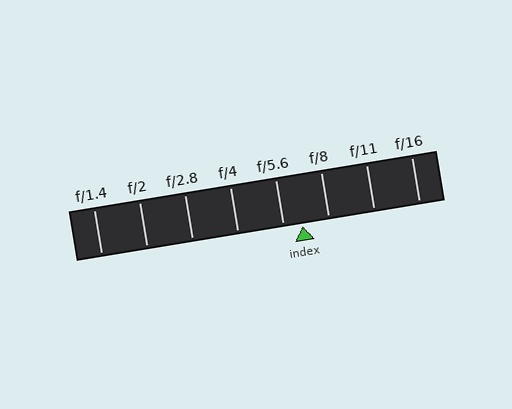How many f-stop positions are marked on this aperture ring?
There are 8 f-stop positions marked.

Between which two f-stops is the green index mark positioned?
The index mark is between f/5.6 and f/8.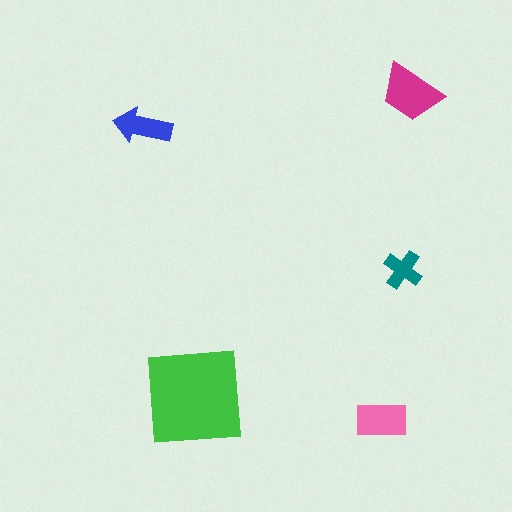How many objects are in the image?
There are 5 objects in the image.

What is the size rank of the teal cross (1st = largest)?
5th.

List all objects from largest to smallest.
The green square, the magenta trapezoid, the pink rectangle, the blue arrow, the teal cross.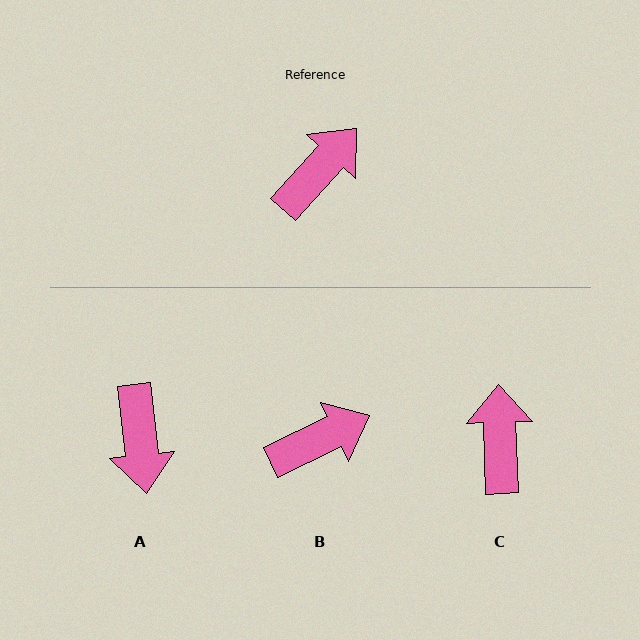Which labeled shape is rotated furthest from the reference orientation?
A, about 131 degrees away.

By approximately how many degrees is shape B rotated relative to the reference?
Approximately 22 degrees clockwise.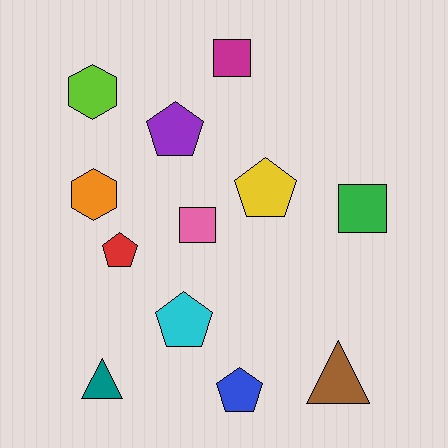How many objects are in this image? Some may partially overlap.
There are 12 objects.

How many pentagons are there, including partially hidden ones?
There are 5 pentagons.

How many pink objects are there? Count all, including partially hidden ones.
There is 1 pink object.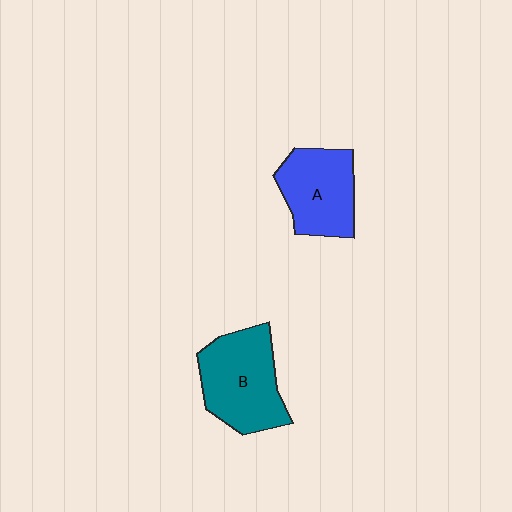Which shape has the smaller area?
Shape A (blue).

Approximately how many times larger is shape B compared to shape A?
Approximately 1.2 times.